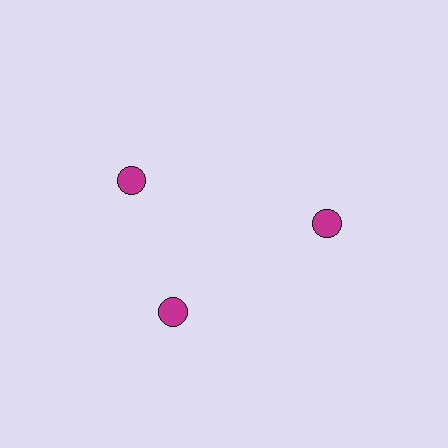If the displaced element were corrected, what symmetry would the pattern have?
It would have 3-fold rotational symmetry — the pattern would map onto itself every 120 degrees.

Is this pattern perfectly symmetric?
No. The 3 magenta circles are arranged in a ring, but one element near the 11 o'clock position is rotated out of alignment along the ring, breaking the 3-fold rotational symmetry.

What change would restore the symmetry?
The symmetry would be restored by rotating it back into even spacing with its neighbors so that all 3 circles sit at equal angles and equal distance from the center.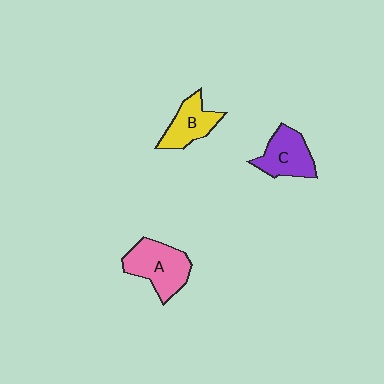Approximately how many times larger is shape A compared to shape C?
Approximately 1.2 times.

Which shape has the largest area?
Shape A (pink).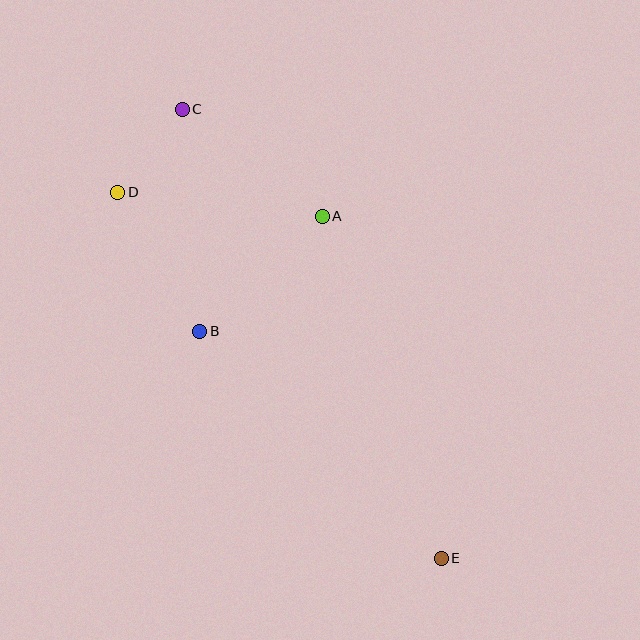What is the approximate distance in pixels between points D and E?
The distance between D and E is approximately 488 pixels.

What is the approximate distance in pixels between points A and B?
The distance between A and B is approximately 168 pixels.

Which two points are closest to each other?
Points C and D are closest to each other.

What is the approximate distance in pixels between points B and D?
The distance between B and D is approximately 161 pixels.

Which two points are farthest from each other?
Points C and E are farthest from each other.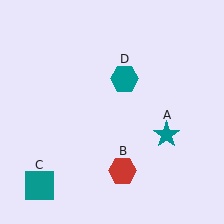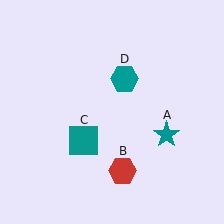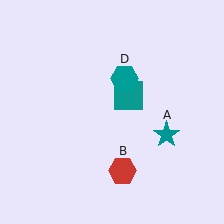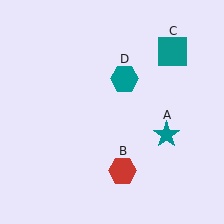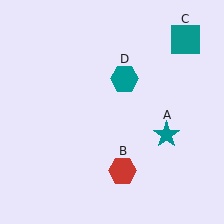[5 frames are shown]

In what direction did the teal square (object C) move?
The teal square (object C) moved up and to the right.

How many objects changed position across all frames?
1 object changed position: teal square (object C).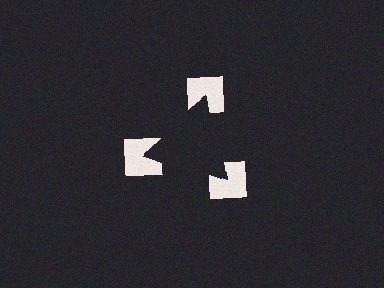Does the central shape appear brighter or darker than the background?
It typically appears slightly darker than the background, even though no actual brightness change is drawn.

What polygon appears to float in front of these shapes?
An illusory triangle — its edges are inferred from the aligned wedge cuts in the notched squares, not physically drawn.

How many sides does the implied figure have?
3 sides.